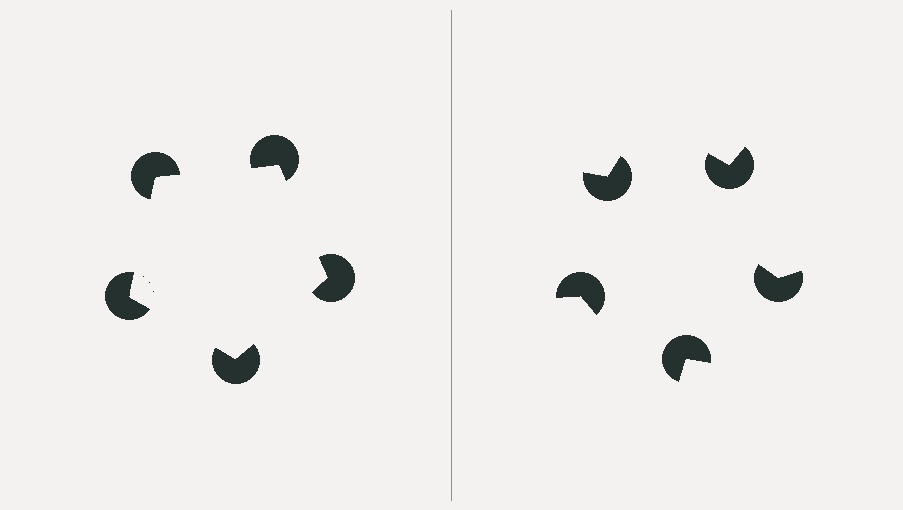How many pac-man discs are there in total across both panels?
10 — 5 on each side.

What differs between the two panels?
The pac-man discs are positioned identically on both sides; only the wedge orientations differ. On the left they align to a pentagon; on the right they are misaligned.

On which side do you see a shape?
An illusory pentagon appears on the left side. On the right side the wedge cuts are rotated, so no coherent shape forms.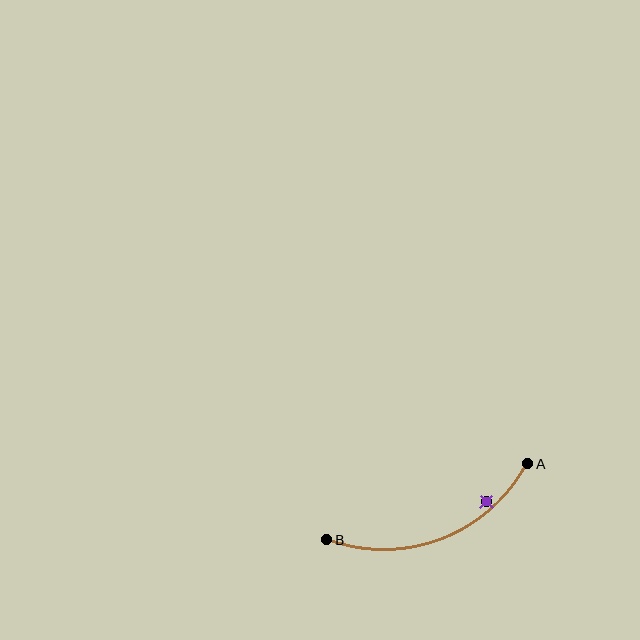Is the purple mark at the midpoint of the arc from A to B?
No — the purple mark does not lie on the arc at all. It sits slightly inside the curve.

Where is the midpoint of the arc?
The arc midpoint is the point on the curve farthest from the straight line joining A and B. It sits below that line.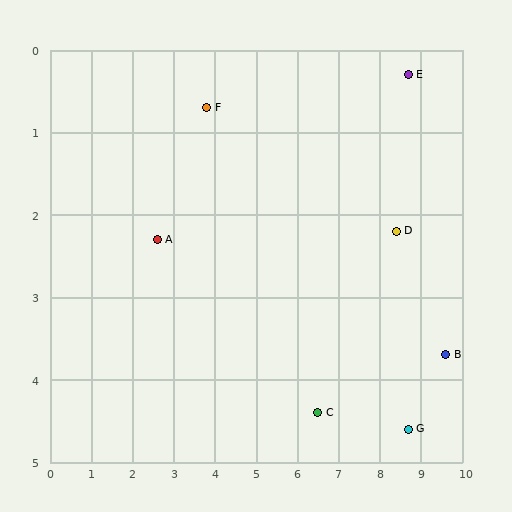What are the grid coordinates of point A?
Point A is at approximately (2.6, 2.3).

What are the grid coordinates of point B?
Point B is at approximately (9.6, 3.7).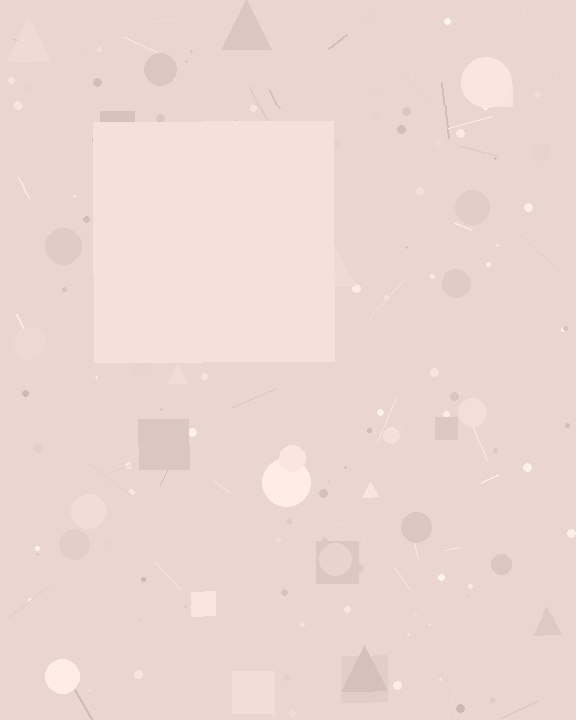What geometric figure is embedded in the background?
A square is embedded in the background.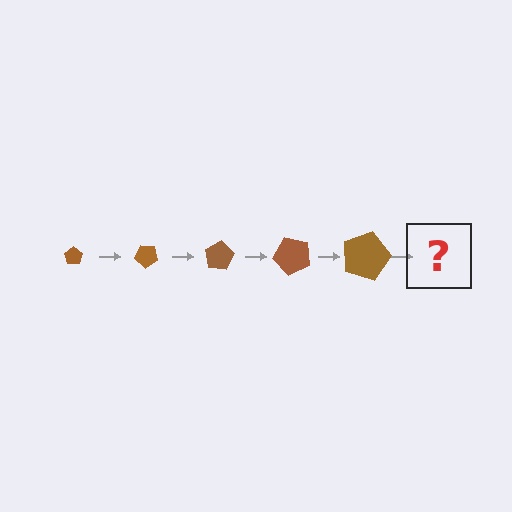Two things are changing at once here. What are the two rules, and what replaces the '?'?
The two rules are that the pentagon grows larger each step and it rotates 40 degrees each step. The '?' should be a pentagon, larger than the previous one and rotated 200 degrees from the start.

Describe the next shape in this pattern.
It should be a pentagon, larger than the previous one and rotated 200 degrees from the start.